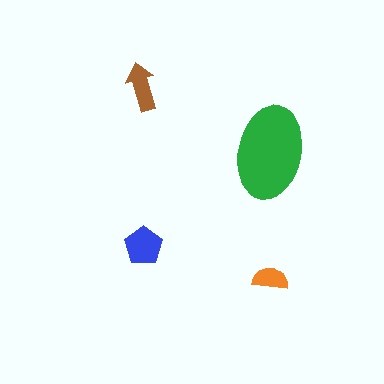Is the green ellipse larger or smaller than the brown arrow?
Larger.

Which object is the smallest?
The orange semicircle.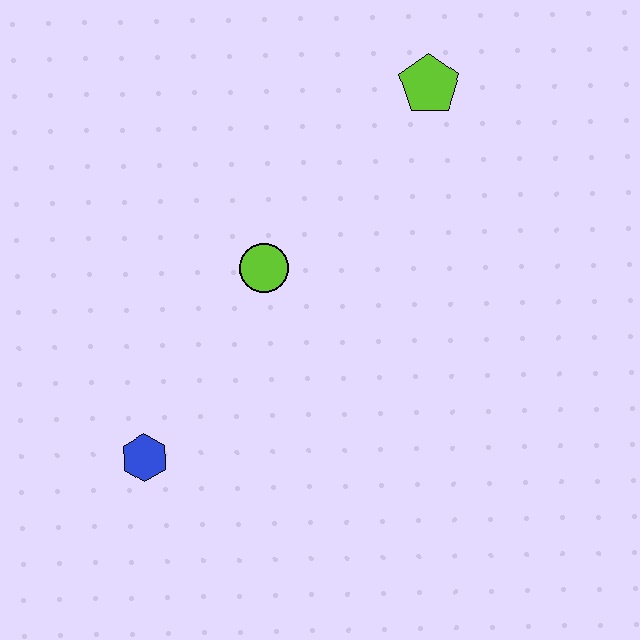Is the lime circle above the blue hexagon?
Yes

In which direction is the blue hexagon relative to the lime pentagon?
The blue hexagon is below the lime pentagon.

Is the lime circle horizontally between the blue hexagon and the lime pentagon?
Yes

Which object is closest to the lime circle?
The blue hexagon is closest to the lime circle.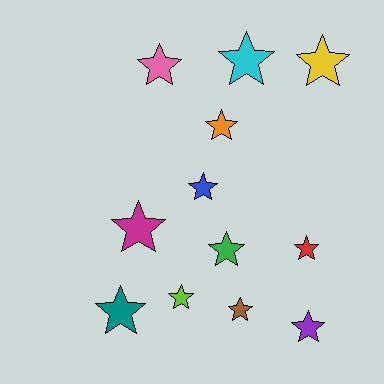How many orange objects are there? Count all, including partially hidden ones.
There is 1 orange object.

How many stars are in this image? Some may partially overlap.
There are 12 stars.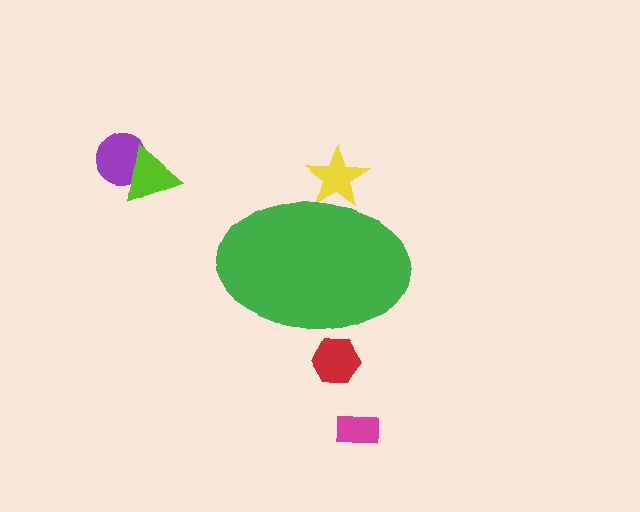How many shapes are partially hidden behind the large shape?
2 shapes are partially hidden.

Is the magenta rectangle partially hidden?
No, the magenta rectangle is fully visible.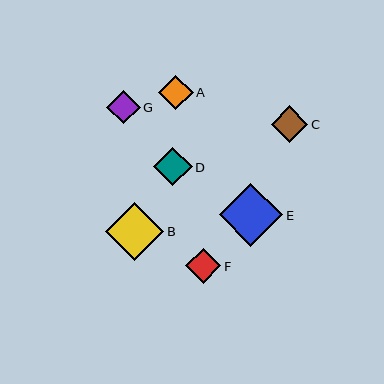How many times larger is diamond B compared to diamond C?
Diamond B is approximately 1.6 times the size of diamond C.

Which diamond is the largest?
Diamond E is the largest with a size of approximately 64 pixels.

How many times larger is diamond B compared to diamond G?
Diamond B is approximately 1.7 times the size of diamond G.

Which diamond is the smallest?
Diamond G is the smallest with a size of approximately 33 pixels.